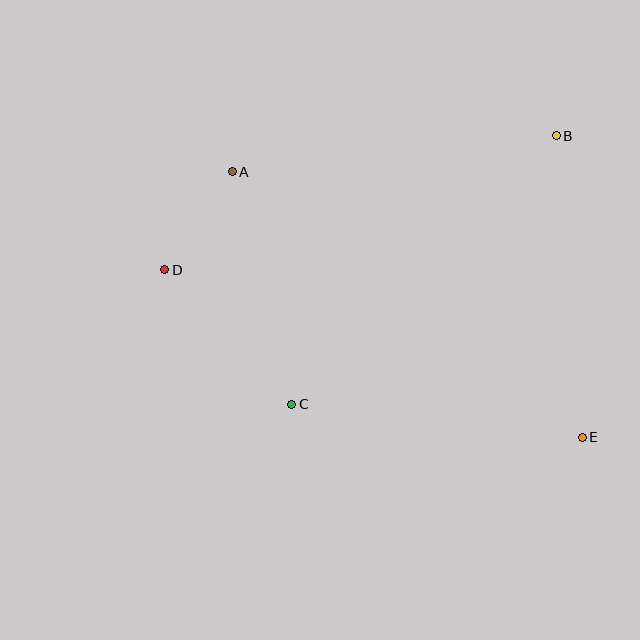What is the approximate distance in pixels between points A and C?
The distance between A and C is approximately 240 pixels.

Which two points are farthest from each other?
Points D and E are farthest from each other.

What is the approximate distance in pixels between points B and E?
The distance between B and E is approximately 302 pixels.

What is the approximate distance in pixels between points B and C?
The distance between B and C is approximately 377 pixels.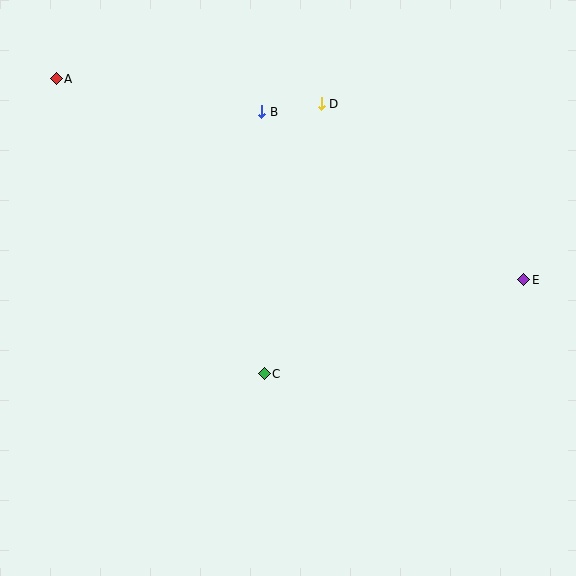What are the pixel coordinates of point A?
Point A is at (56, 79).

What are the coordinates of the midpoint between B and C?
The midpoint between B and C is at (263, 243).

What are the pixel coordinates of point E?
Point E is at (524, 280).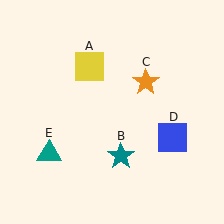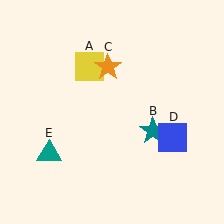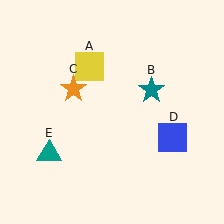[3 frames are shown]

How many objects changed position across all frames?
2 objects changed position: teal star (object B), orange star (object C).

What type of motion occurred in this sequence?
The teal star (object B), orange star (object C) rotated counterclockwise around the center of the scene.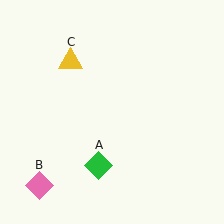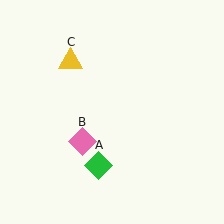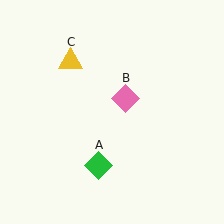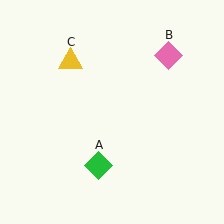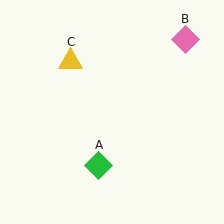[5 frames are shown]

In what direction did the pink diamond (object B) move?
The pink diamond (object B) moved up and to the right.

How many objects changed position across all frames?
1 object changed position: pink diamond (object B).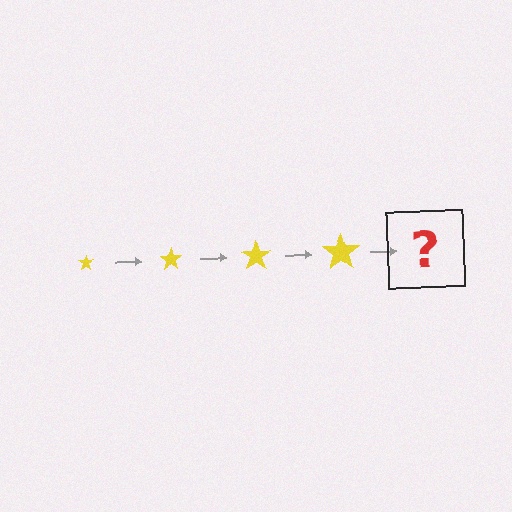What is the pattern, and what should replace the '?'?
The pattern is that the star gets progressively larger each step. The '?' should be a yellow star, larger than the previous one.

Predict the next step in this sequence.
The next step is a yellow star, larger than the previous one.